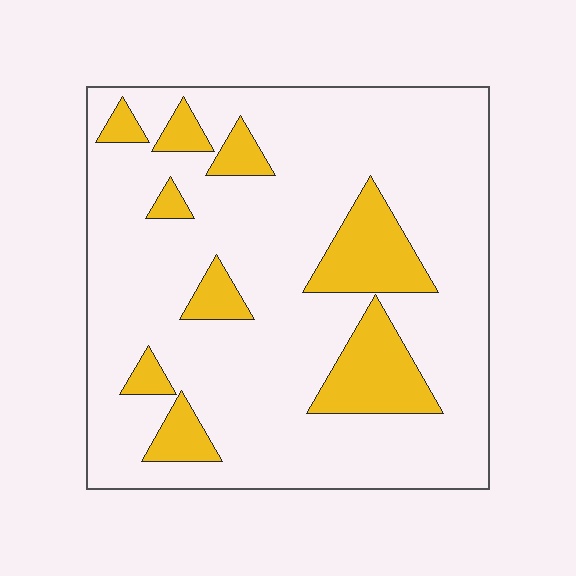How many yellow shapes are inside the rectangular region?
9.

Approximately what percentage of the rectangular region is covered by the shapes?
Approximately 20%.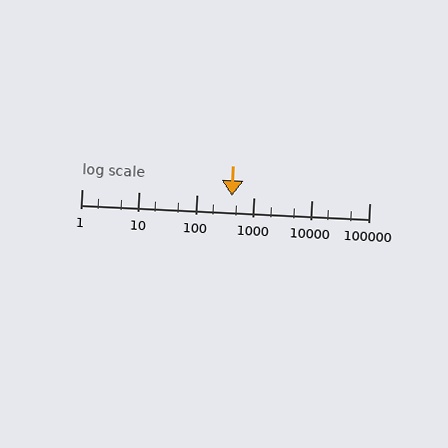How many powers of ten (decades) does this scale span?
The scale spans 5 decades, from 1 to 100000.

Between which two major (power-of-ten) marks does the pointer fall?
The pointer is between 100 and 1000.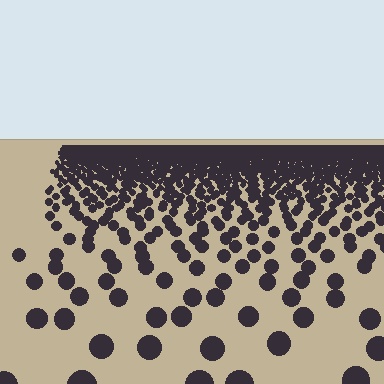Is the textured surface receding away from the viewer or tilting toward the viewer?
The surface is receding away from the viewer. Texture elements get smaller and denser toward the top.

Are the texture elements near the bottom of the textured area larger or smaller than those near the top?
Larger. Near the bottom, elements are closer to the viewer and appear at a bigger on-screen size.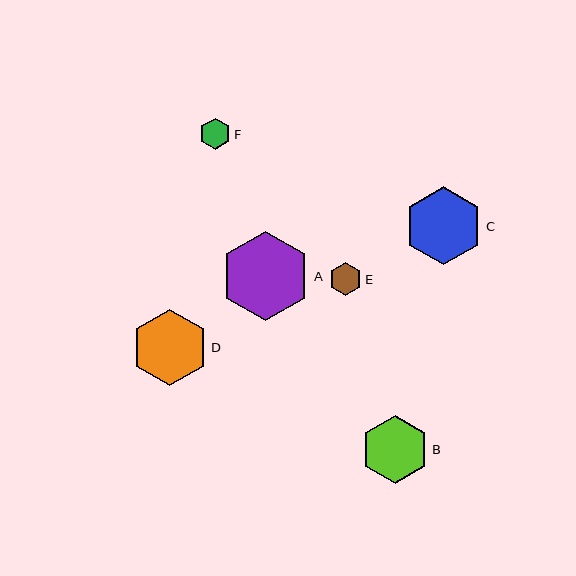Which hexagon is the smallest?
Hexagon F is the smallest with a size of approximately 32 pixels.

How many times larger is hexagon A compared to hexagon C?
Hexagon A is approximately 1.1 times the size of hexagon C.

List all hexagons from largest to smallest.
From largest to smallest: A, C, D, B, E, F.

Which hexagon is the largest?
Hexagon A is the largest with a size of approximately 90 pixels.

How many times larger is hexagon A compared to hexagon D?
Hexagon A is approximately 1.2 times the size of hexagon D.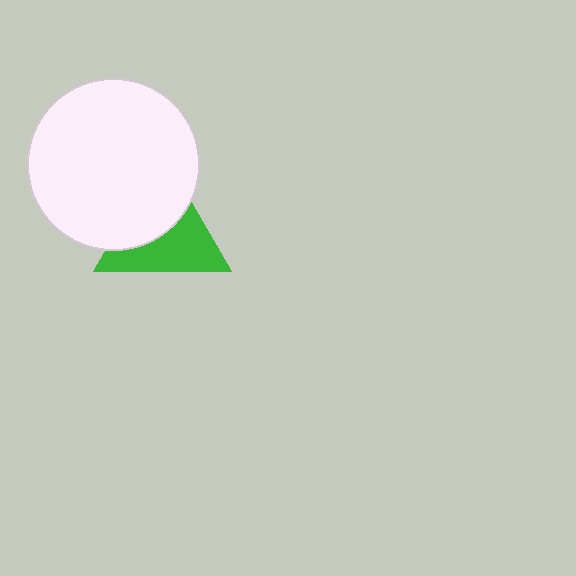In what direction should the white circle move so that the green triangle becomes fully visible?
The white circle should move toward the upper-left. That is the shortest direction to clear the overlap and leave the green triangle fully visible.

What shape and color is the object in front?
The object in front is a white circle.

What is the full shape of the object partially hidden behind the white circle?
The partially hidden object is a green triangle.